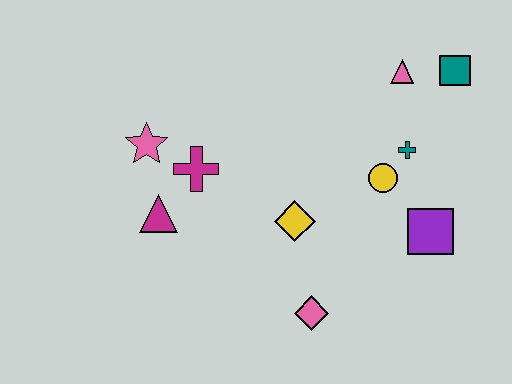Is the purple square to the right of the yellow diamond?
Yes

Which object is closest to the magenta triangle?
The magenta cross is closest to the magenta triangle.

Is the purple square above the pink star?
No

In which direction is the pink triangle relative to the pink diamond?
The pink triangle is above the pink diamond.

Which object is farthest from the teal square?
The magenta triangle is farthest from the teal square.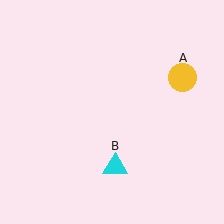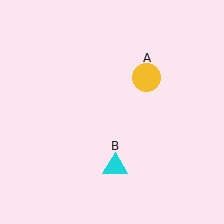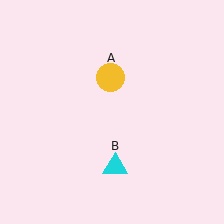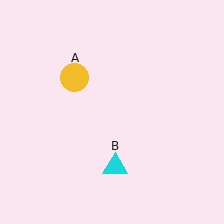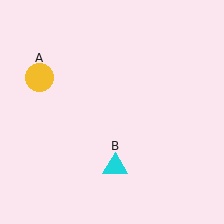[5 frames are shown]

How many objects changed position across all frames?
1 object changed position: yellow circle (object A).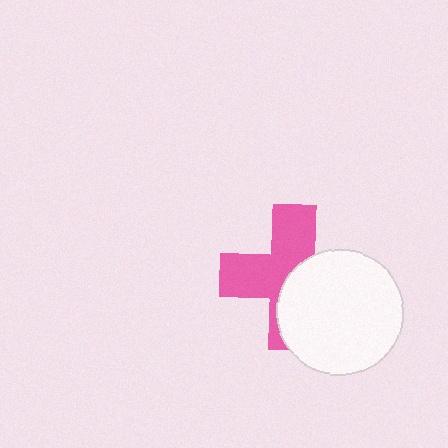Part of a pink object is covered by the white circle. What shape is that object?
It is a cross.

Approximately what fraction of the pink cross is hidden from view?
Roughly 46% of the pink cross is hidden behind the white circle.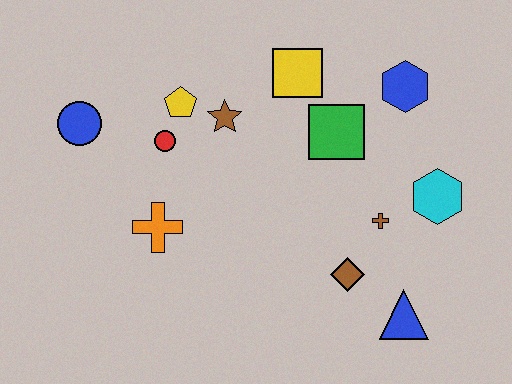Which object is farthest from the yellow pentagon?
The blue triangle is farthest from the yellow pentagon.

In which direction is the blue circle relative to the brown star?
The blue circle is to the left of the brown star.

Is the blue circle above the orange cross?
Yes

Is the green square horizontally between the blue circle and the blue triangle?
Yes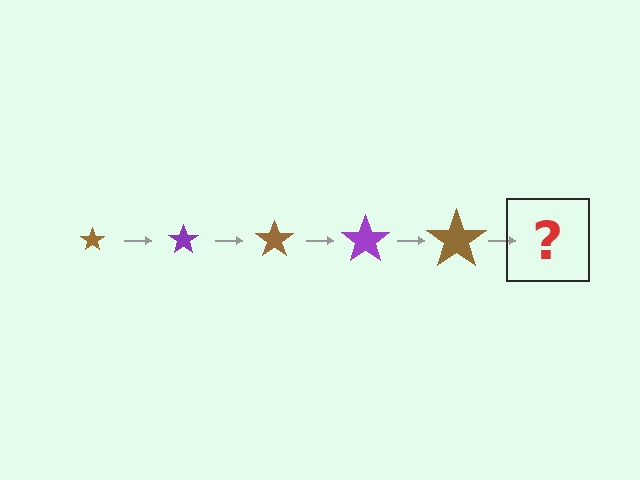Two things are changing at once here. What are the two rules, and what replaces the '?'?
The two rules are that the star grows larger each step and the color cycles through brown and purple. The '?' should be a purple star, larger than the previous one.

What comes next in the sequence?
The next element should be a purple star, larger than the previous one.